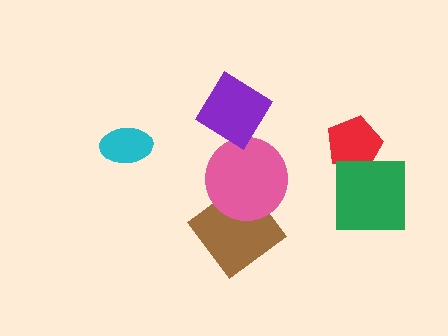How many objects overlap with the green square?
1 object overlaps with the green square.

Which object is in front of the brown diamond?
The pink circle is in front of the brown diamond.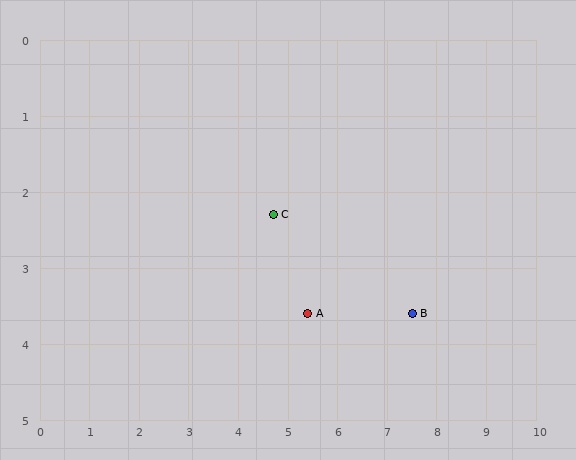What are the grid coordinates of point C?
Point C is at approximately (4.7, 2.3).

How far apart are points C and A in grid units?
Points C and A are about 1.5 grid units apart.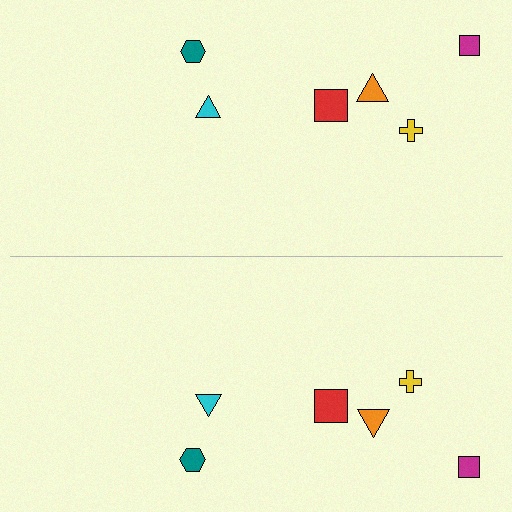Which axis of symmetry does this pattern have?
The pattern has a horizontal axis of symmetry running through the center of the image.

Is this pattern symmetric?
Yes, this pattern has bilateral (reflection) symmetry.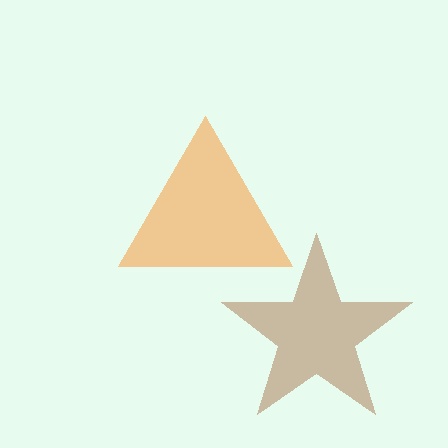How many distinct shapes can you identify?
There are 2 distinct shapes: an orange triangle, a brown star.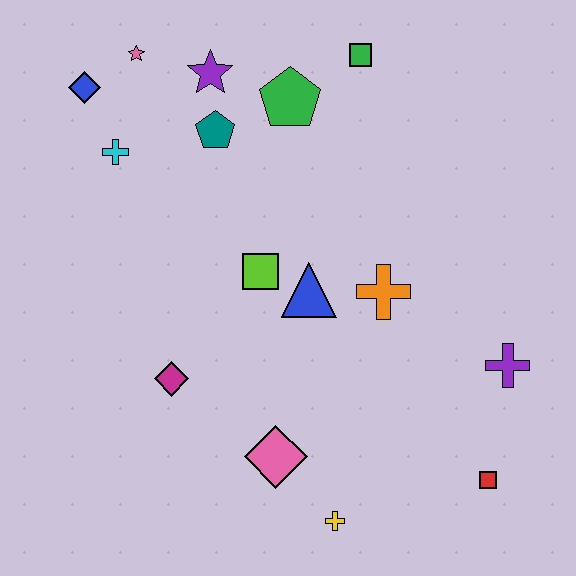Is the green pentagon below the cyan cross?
No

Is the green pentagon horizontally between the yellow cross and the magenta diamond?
Yes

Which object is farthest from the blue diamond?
The red square is farthest from the blue diamond.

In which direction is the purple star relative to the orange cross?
The purple star is above the orange cross.